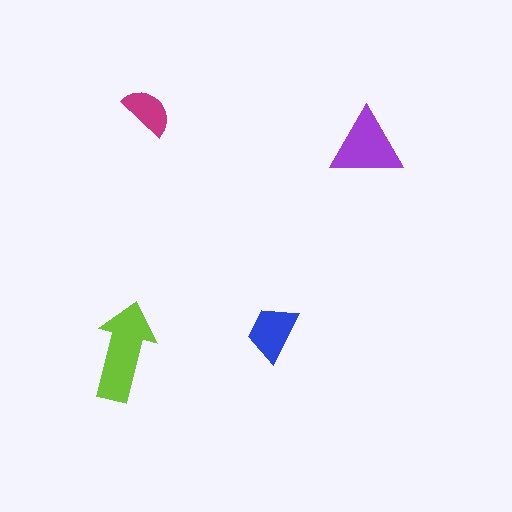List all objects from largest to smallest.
The lime arrow, the purple triangle, the blue trapezoid, the magenta semicircle.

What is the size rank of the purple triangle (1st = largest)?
2nd.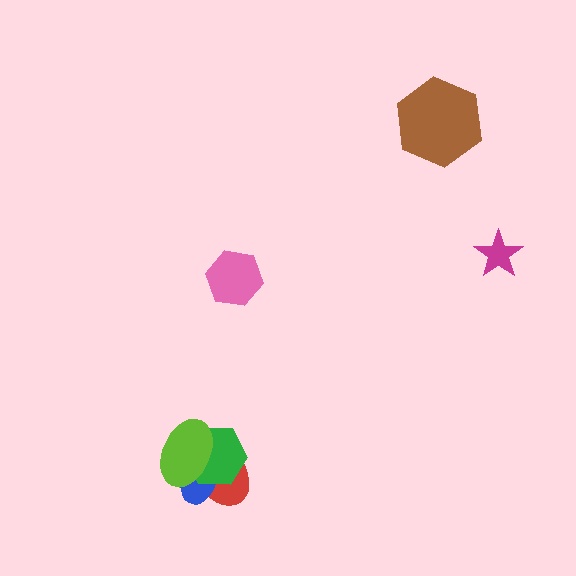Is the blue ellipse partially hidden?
Yes, it is partially covered by another shape.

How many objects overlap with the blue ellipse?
3 objects overlap with the blue ellipse.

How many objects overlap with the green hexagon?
3 objects overlap with the green hexagon.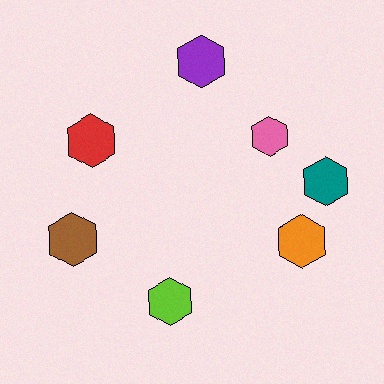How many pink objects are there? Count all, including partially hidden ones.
There is 1 pink object.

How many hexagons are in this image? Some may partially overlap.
There are 7 hexagons.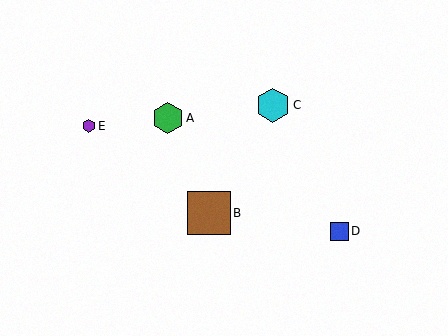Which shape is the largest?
The brown square (labeled B) is the largest.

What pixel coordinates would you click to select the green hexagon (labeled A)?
Click at (168, 118) to select the green hexagon A.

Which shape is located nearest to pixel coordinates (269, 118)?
The cyan hexagon (labeled C) at (273, 105) is nearest to that location.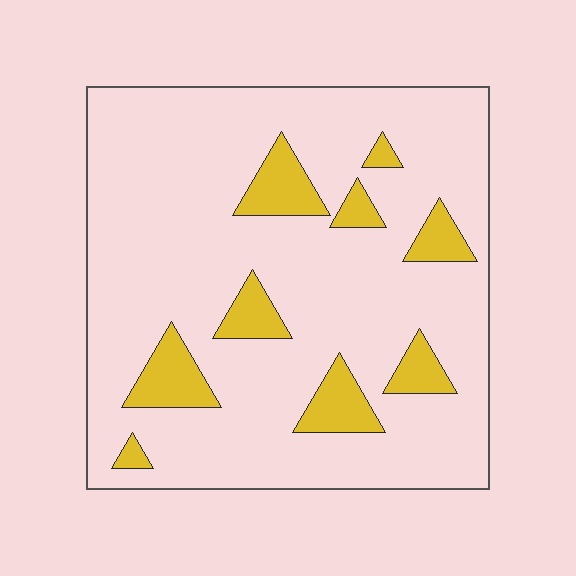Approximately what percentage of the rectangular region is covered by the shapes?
Approximately 15%.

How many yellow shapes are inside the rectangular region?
9.